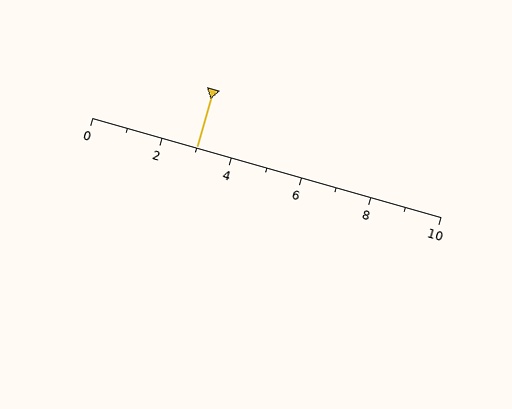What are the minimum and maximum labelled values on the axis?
The axis runs from 0 to 10.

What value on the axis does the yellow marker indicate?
The marker indicates approximately 3.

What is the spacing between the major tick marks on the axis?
The major ticks are spaced 2 apart.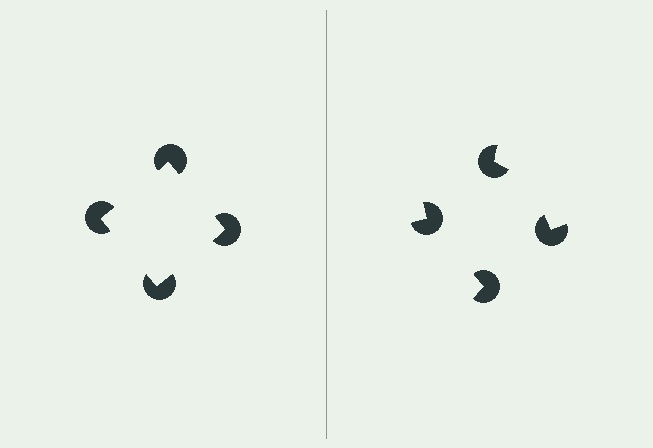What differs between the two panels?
The pac-man discs are positioned identically on both sides; only the wedge orientations differ. On the left they align to a square; on the right they are misaligned.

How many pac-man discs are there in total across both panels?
8 — 4 on each side.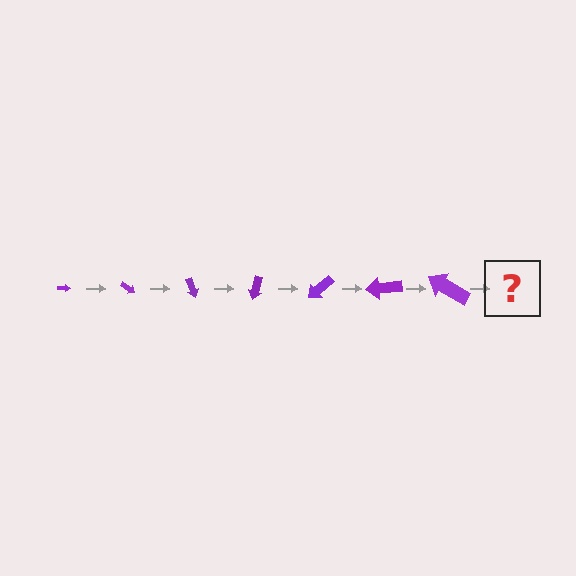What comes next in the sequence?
The next element should be an arrow, larger than the previous one and rotated 245 degrees from the start.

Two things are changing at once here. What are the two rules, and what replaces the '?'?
The two rules are that the arrow grows larger each step and it rotates 35 degrees each step. The '?' should be an arrow, larger than the previous one and rotated 245 degrees from the start.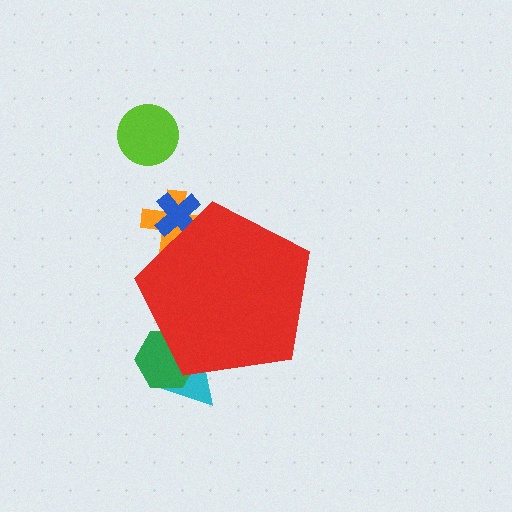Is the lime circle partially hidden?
No, the lime circle is fully visible.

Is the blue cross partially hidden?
Yes, the blue cross is partially hidden behind the red pentagon.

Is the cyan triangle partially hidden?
Yes, the cyan triangle is partially hidden behind the red pentagon.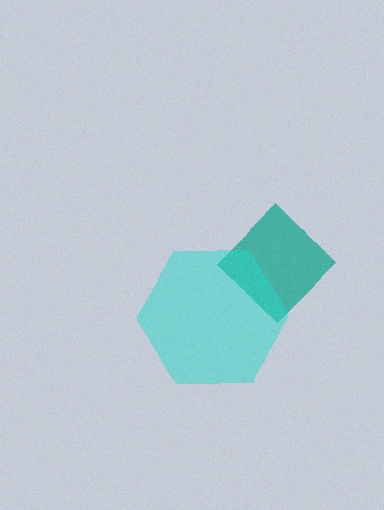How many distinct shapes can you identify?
There are 2 distinct shapes: a teal diamond, a cyan hexagon.